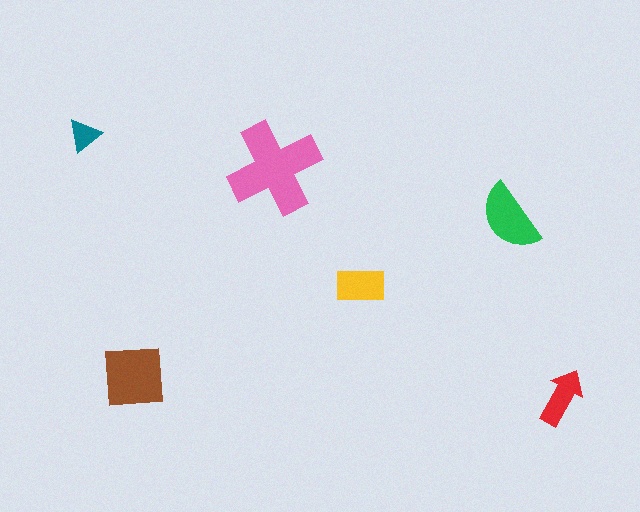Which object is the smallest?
The teal triangle.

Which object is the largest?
The pink cross.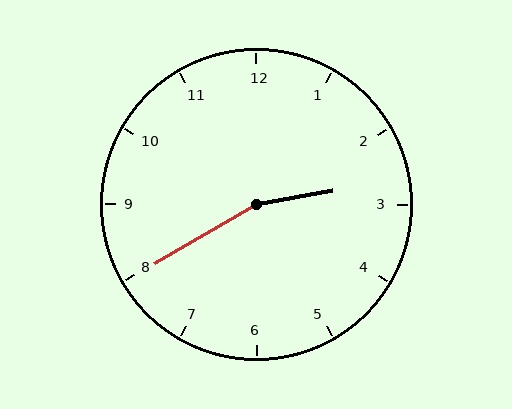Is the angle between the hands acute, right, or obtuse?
It is obtuse.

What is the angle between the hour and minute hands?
Approximately 160 degrees.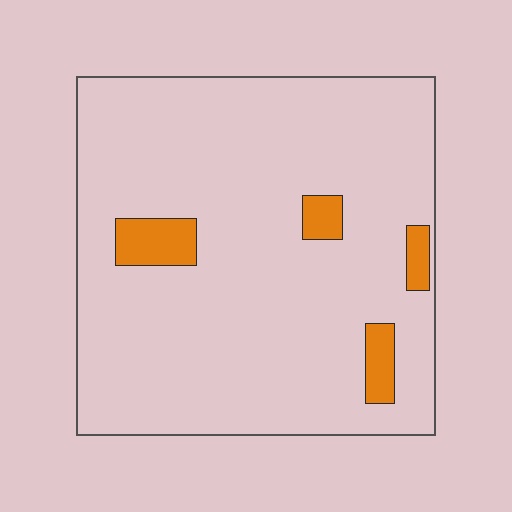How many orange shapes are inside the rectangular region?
4.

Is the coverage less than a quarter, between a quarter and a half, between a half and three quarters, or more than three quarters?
Less than a quarter.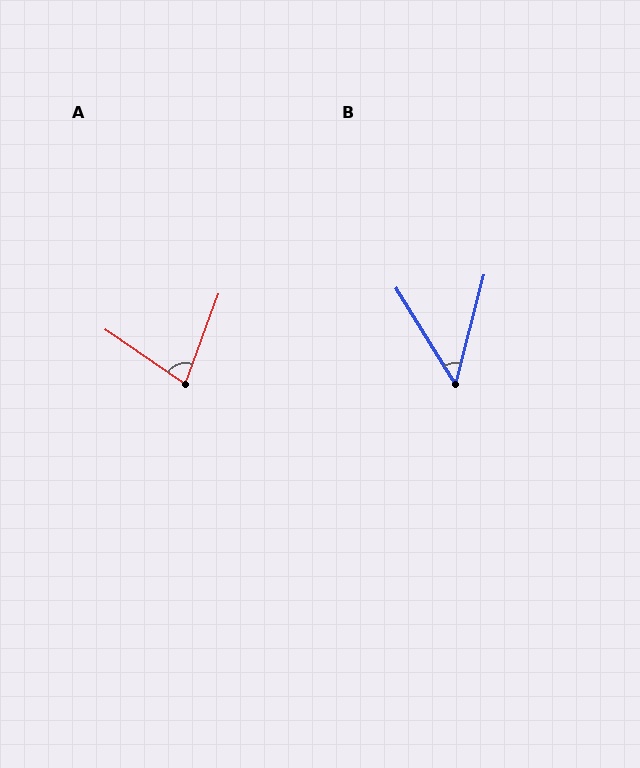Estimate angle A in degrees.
Approximately 76 degrees.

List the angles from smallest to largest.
B (46°), A (76°).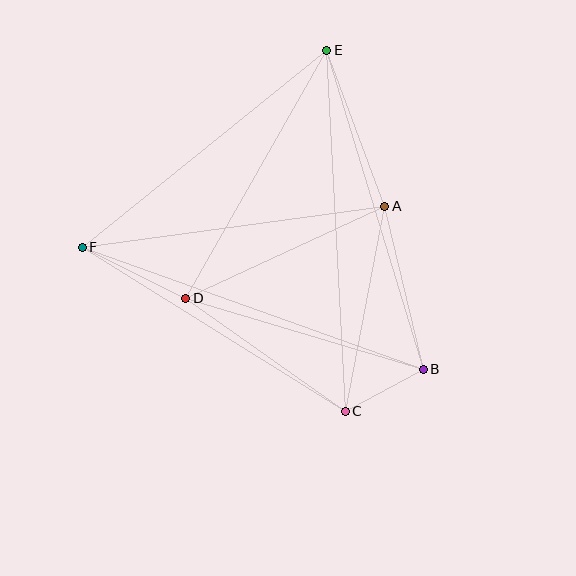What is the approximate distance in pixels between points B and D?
The distance between B and D is approximately 248 pixels.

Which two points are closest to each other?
Points B and C are closest to each other.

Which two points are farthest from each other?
Points B and F are farthest from each other.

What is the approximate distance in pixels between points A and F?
The distance between A and F is approximately 305 pixels.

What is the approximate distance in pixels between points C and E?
The distance between C and E is approximately 361 pixels.